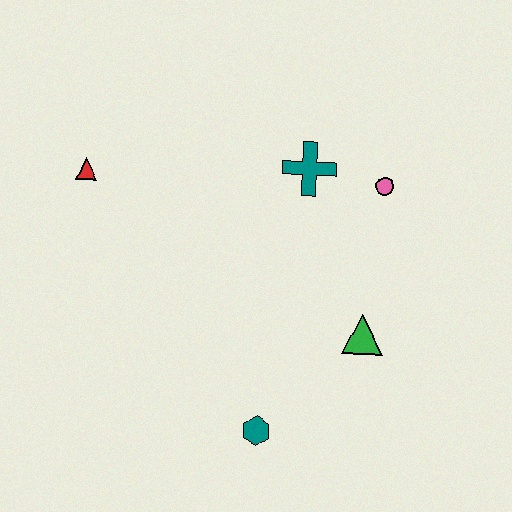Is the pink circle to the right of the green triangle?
Yes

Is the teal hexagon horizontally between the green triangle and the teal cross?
No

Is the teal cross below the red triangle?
No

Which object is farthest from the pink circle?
The red triangle is farthest from the pink circle.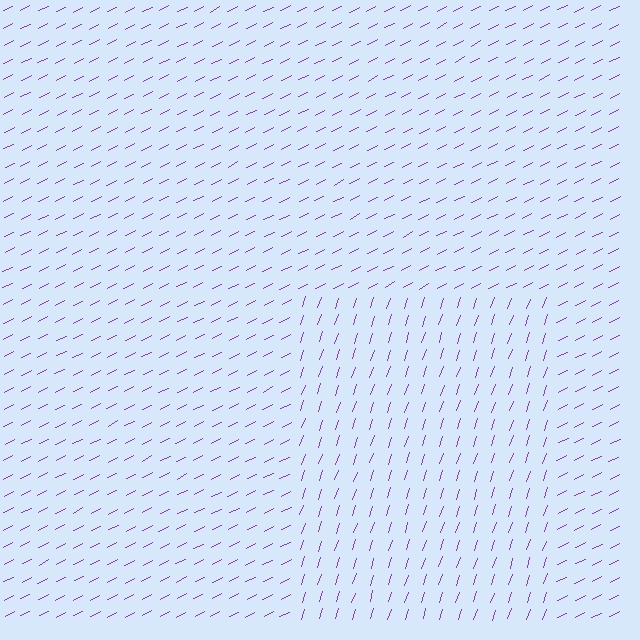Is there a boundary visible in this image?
Yes, there is a texture boundary formed by a change in line orientation.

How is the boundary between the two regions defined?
The boundary is defined purely by a change in line orientation (approximately 45 degrees difference). All lines are the same color and thickness.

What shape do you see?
I see a rectangle.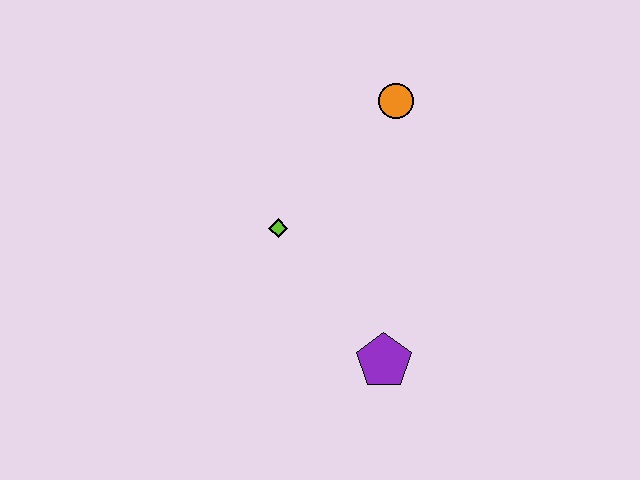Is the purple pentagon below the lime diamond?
Yes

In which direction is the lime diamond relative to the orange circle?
The lime diamond is below the orange circle.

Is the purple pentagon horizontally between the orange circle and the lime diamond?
Yes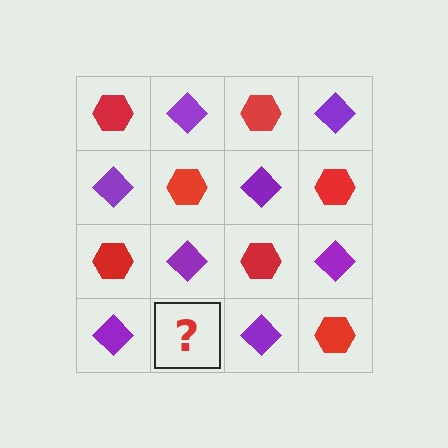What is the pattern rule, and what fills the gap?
The rule is that it alternates red hexagon and purple diamond in a checkerboard pattern. The gap should be filled with a red hexagon.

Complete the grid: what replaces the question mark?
The question mark should be replaced with a red hexagon.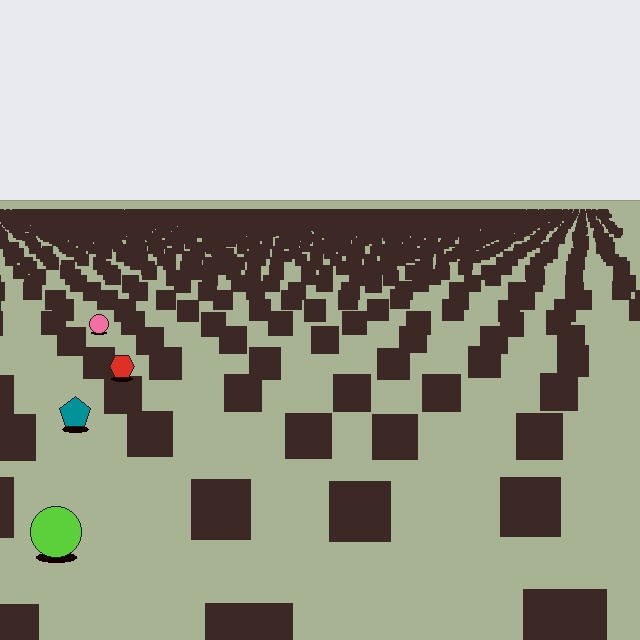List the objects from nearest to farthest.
From nearest to farthest: the lime circle, the teal pentagon, the red hexagon, the pink circle.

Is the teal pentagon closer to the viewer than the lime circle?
No. The lime circle is closer — you can tell from the texture gradient: the ground texture is coarser near it.